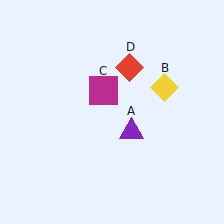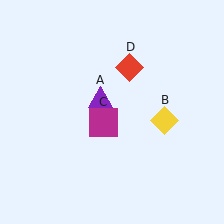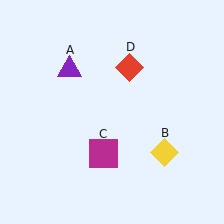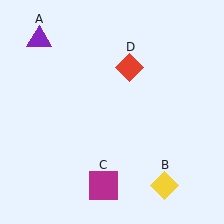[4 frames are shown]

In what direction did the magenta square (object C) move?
The magenta square (object C) moved down.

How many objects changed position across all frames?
3 objects changed position: purple triangle (object A), yellow diamond (object B), magenta square (object C).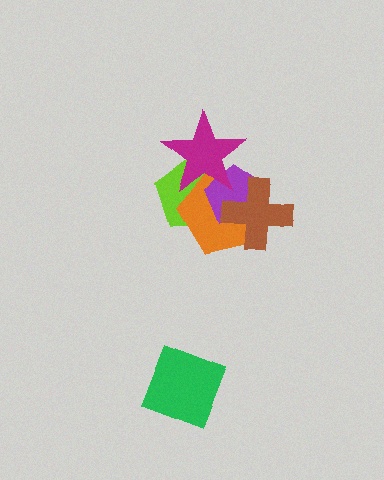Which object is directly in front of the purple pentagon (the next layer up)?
The brown cross is directly in front of the purple pentagon.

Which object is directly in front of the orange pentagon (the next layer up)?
The purple pentagon is directly in front of the orange pentagon.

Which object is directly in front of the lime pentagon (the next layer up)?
The orange pentagon is directly in front of the lime pentagon.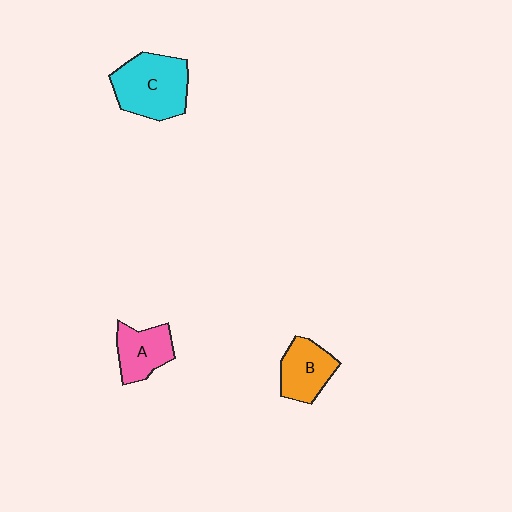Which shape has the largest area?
Shape C (cyan).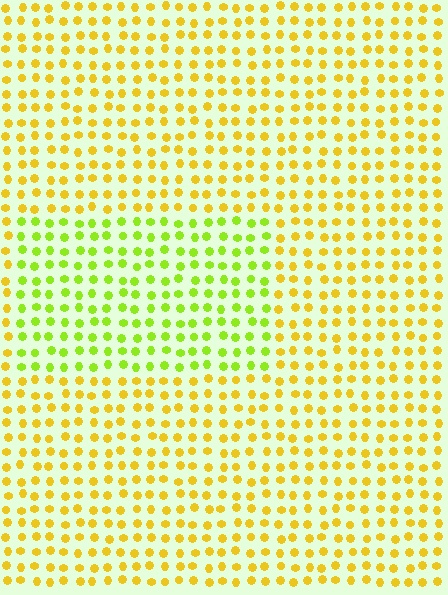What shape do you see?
I see a rectangle.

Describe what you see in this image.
The image is filled with small yellow elements in a uniform arrangement. A rectangle-shaped region is visible where the elements are tinted to a slightly different hue, forming a subtle color boundary.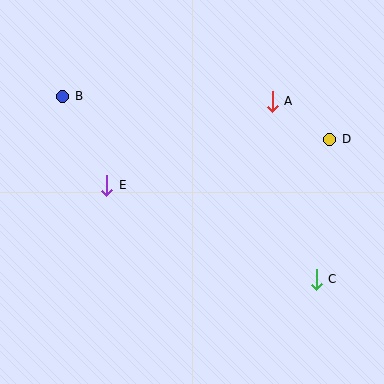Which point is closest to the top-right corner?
Point D is closest to the top-right corner.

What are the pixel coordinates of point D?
Point D is at (330, 139).